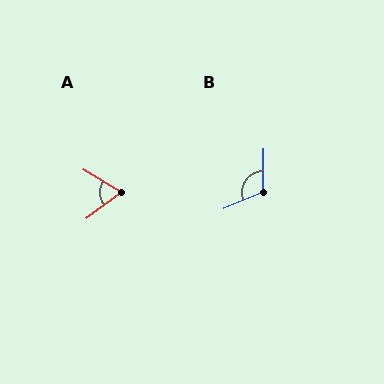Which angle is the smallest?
A, at approximately 67 degrees.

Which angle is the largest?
B, at approximately 112 degrees.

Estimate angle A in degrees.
Approximately 67 degrees.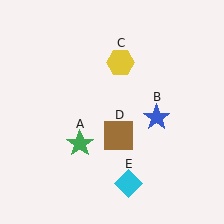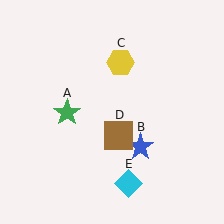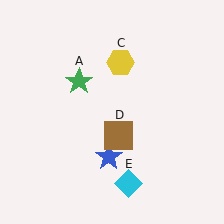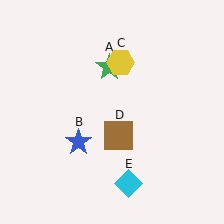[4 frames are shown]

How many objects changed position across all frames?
2 objects changed position: green star (object A), blue star (object B).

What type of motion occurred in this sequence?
The green star (object A), blue star (object B) rotated clockwise around the center of the scene.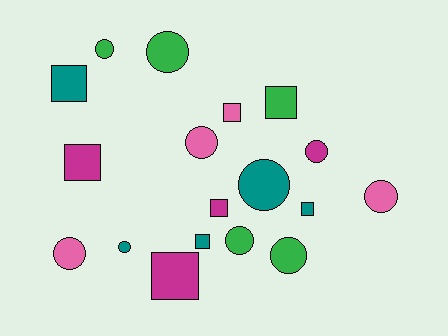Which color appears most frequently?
Teal, with 5 objects.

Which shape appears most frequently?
Circle, with 10 objects.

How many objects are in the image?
There are 18 objects.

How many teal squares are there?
There are 3 teal squares.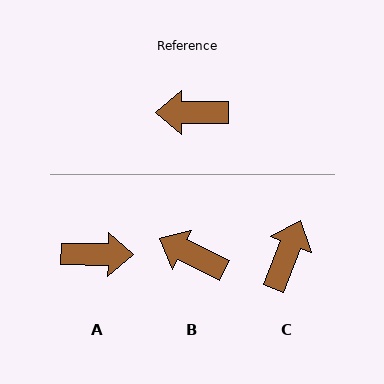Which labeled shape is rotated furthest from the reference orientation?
A, about 179 degrees away.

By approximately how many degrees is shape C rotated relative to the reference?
Approximately 111 degrees clockwise.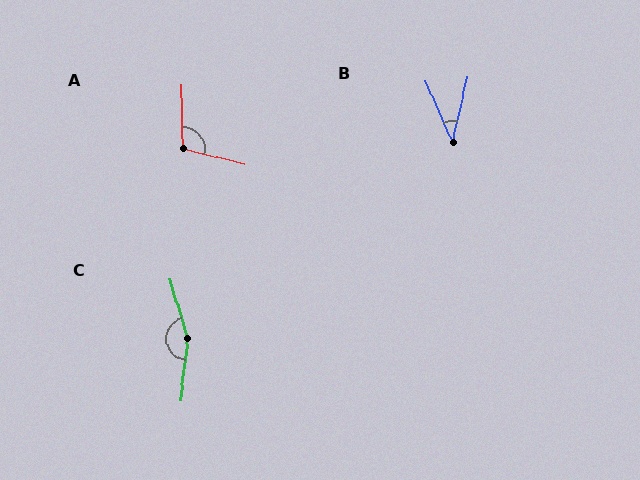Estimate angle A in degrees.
Approximately 105 degrees.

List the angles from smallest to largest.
B (37°), A (105°), C (157°).